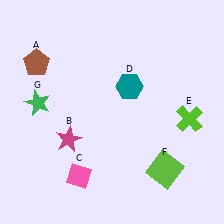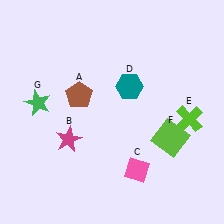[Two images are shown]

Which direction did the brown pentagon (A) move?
The brown pentagon (A) moved right.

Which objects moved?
The objects that moved are: the brown pentagon (A), the pink diamond (C), the lime square (F).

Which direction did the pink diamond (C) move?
The pink diamond (C) moved right.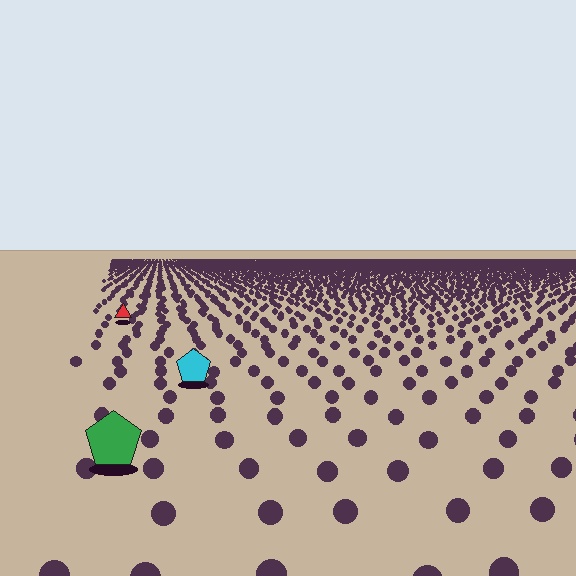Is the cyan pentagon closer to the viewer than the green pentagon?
No. The green pentagon is closer — you can tell from the texture gradient: the ground texture is coarser near it.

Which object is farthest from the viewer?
The red triangle is farthest from the viewer. It appears smaller and the ground texture around it is denser.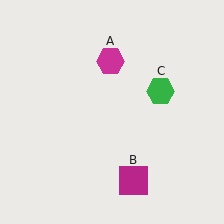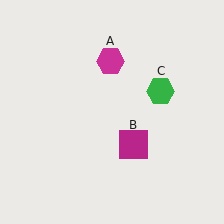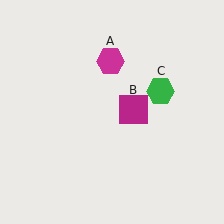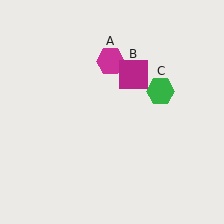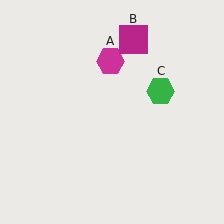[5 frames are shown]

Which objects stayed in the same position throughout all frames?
Magenta hexagon (object A) and green hexagon (object C) remained stationary.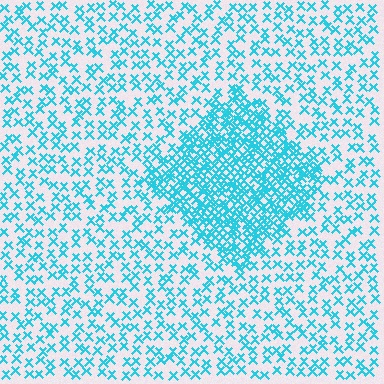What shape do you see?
I see a diamond.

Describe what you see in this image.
The image contains small cyan elements arranged at two different densities. A diamond-shaped region is visible where the elements are more densely packed than the surrounding area.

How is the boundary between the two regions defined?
The boundary is defined by a change in element density (approximately 2.6x ratio). All elements are the same color, size, and shape.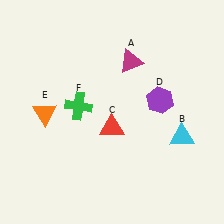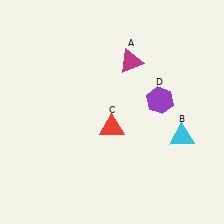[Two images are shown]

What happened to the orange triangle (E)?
The orange triangle (E) was removed in Image 2. It was in the bottom-left area of Image 1.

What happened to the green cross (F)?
The green cross (F) was removed in Image 2. It was in the top-left area of Image 1.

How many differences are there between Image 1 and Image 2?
There are 2 differences between the two images.